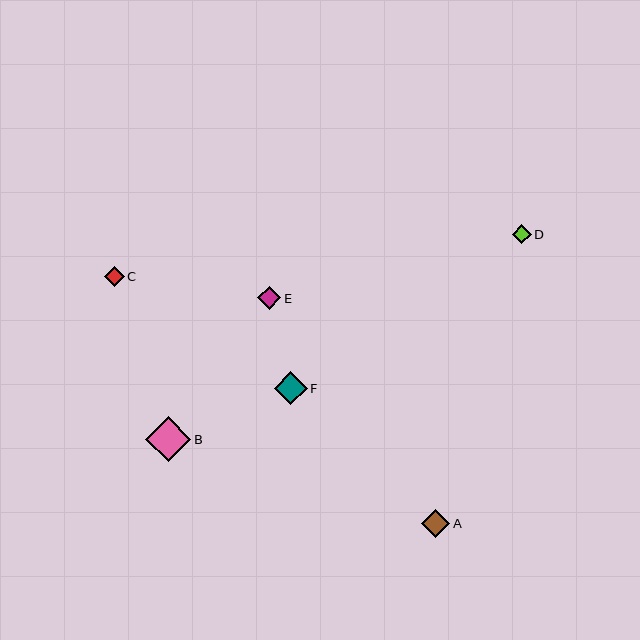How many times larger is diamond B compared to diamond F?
Diamond B is approximately 1.4 times the size of diamond F.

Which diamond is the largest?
Diamond B is the largest with a size of approximately 45 pixels.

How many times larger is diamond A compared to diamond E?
Diamond A is approximately 1.2 times the size of diamond E.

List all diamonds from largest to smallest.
From largest to smallest: B, F, A, E, C, D.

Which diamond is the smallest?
Diamond D is the smallest with a size of approximately 19 pixels.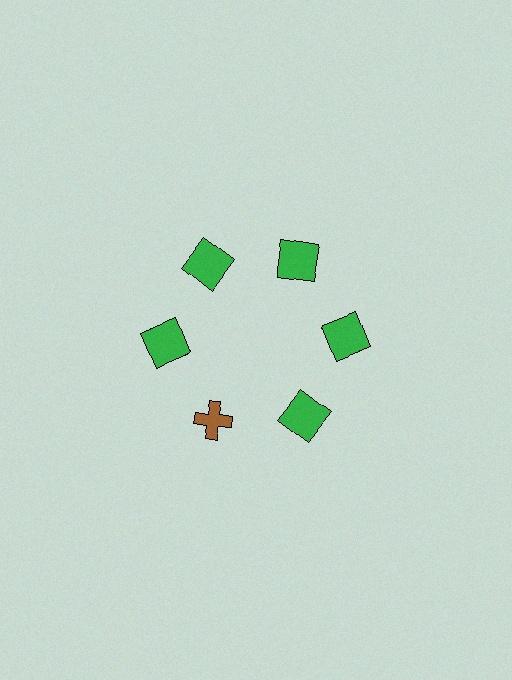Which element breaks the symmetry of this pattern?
The brown cross at roughly the 7 o'clock position breaks the symmetry. All other shapes are green squares.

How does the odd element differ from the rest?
It differs in both color (brown instead of green) and shape (cross instead of square).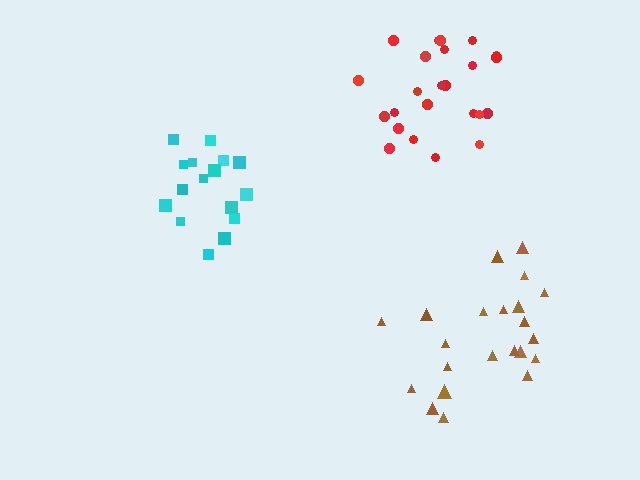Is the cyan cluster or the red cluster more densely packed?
Cyan.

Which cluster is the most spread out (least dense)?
Brown.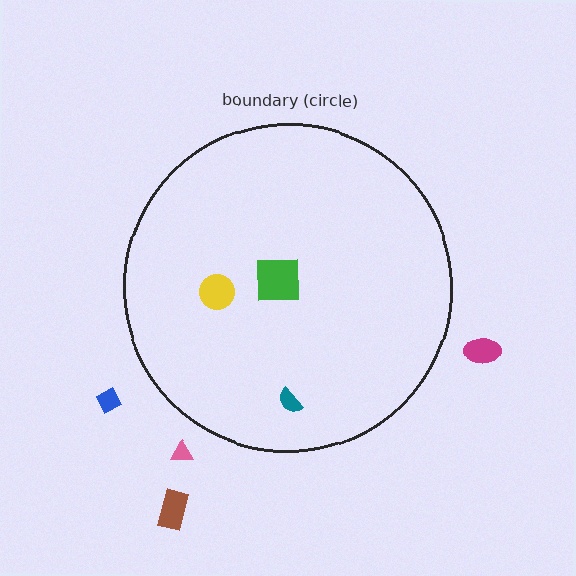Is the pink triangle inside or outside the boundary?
Outside.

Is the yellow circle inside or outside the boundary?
Inside.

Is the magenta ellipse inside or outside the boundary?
Outside.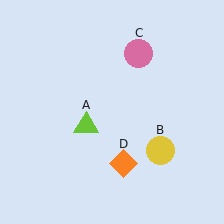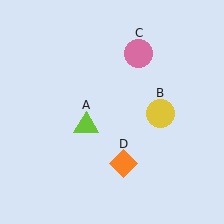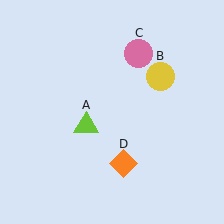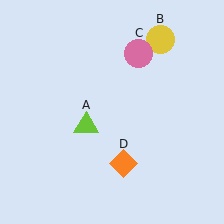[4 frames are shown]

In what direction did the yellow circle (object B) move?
The yellow circle (object B) moved up.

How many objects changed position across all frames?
1 object changed position: yellow circle (object B).